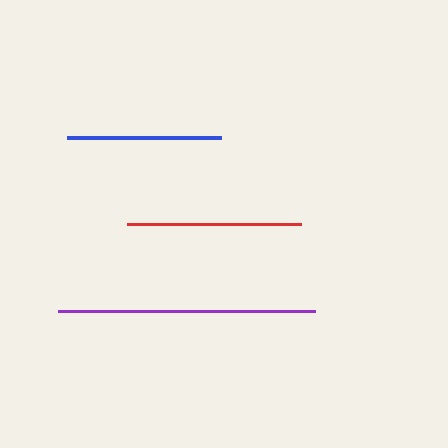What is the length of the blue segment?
The blue segment is approximately 154 pixels long.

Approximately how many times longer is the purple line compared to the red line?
The purple line is approximately 1.5 times the length of the red line.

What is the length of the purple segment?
The purple segment is approximately 257 pixels long.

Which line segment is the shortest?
The blue line is the shortest at approximately 154 pixels.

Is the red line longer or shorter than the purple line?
The purple line is longer than the red line.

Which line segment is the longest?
The purple line is the longest at approximately 257 pixels.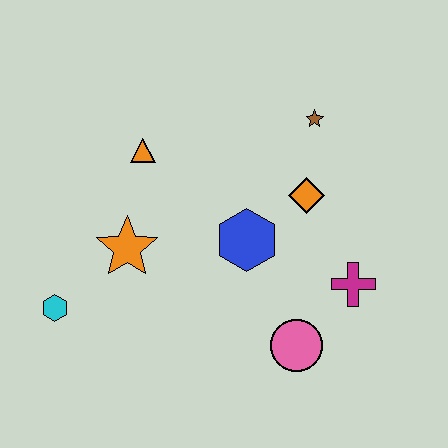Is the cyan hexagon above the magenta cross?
No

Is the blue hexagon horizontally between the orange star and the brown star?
Yes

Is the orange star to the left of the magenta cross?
Yes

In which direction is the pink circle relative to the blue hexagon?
The pink circle is below the blue hexagon.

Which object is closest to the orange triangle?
The orange star is closest to the orange triangle.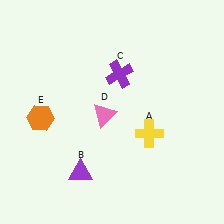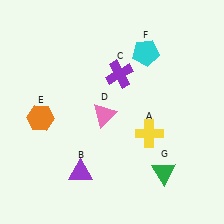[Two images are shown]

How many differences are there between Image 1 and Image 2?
There are 2 differences between the two images.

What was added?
A cyan pentagon (F), a green triangle (G) were added in Image 2.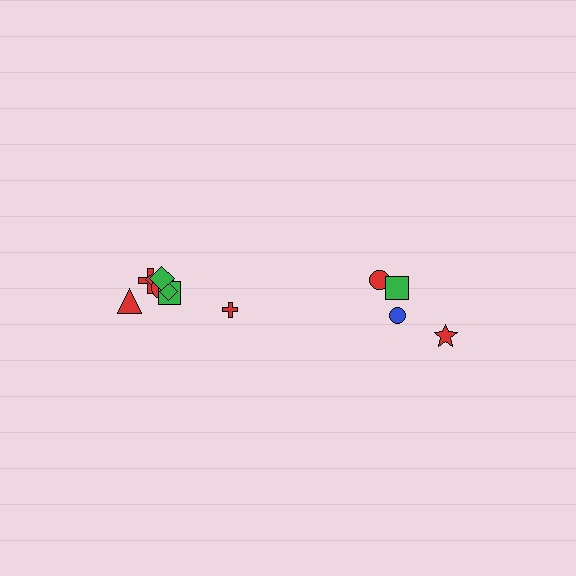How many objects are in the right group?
There are 4 objects.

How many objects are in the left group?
There are 8 objects.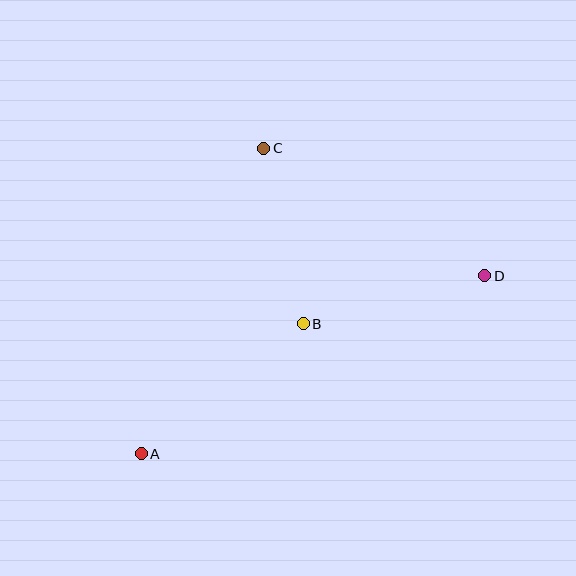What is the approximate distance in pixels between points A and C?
The distance between A and C is approximately 329 pixels.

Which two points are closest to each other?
Points B and C are closest to each other.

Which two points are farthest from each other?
Points A and D are farthest from each other.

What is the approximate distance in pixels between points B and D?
The distance between B and D is approximately 188 pixels.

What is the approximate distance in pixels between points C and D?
The distance between C and D is approximately 255 pixels.